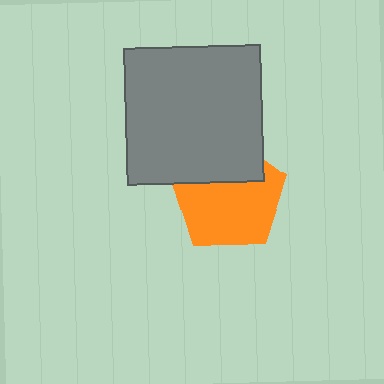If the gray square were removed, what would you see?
You would see the complete orange pentagon.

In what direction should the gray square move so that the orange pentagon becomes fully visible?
The gray square should move up. That is the shortest direction to clear the overlap and leave the orange pentagon fully visible.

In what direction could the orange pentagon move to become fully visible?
The orange pentagon could move down. That would shift it out from behind the gray square entirely.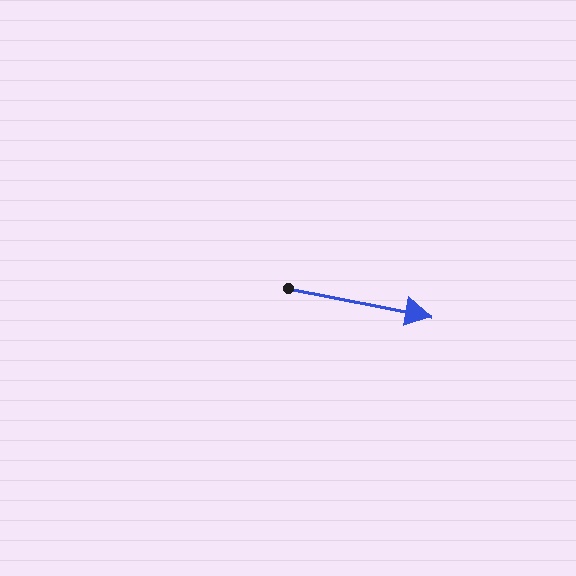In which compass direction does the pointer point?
East.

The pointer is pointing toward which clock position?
Roughly 3 o'clock.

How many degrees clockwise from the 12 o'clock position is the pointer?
Approximately 101 degrees.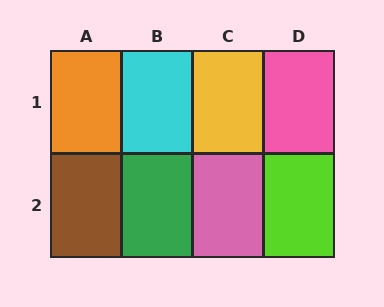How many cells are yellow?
1 cell is yellow.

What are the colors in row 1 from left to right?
Orange, cyan, yellow, pink.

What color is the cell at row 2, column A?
Brown.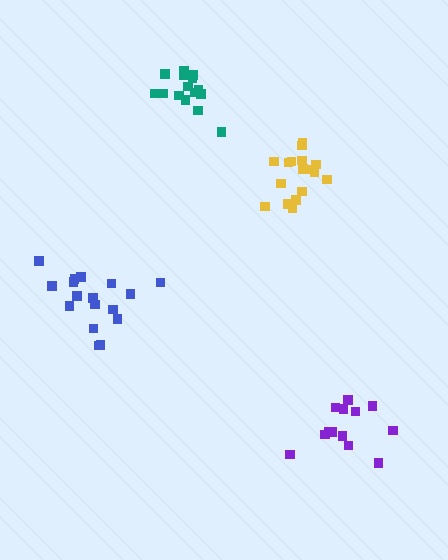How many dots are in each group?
Group 1: 13 dots, Group 2: 17 dots, Group 3: 15 dots, Group 4: 17 dots (62 total).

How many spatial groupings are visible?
There are 4 spatial groupings.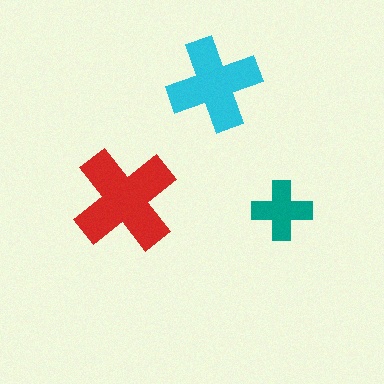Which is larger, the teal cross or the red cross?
The red one.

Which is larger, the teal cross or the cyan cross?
The cyan one.